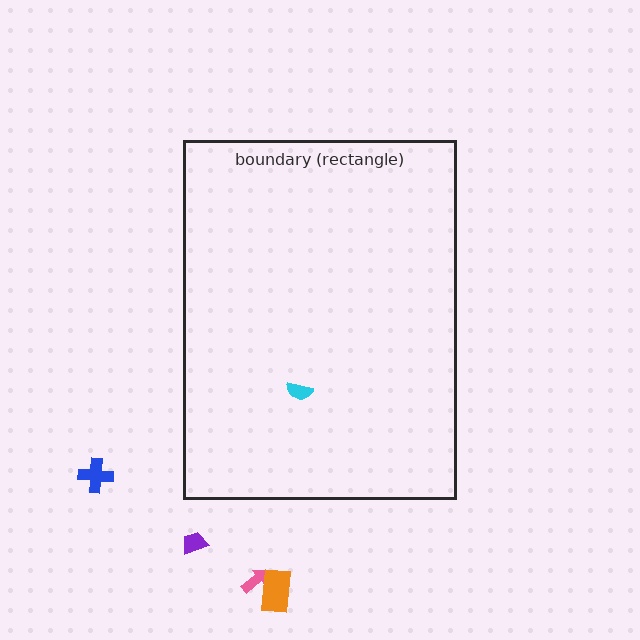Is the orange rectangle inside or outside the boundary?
Outside.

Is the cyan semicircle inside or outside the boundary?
Inside.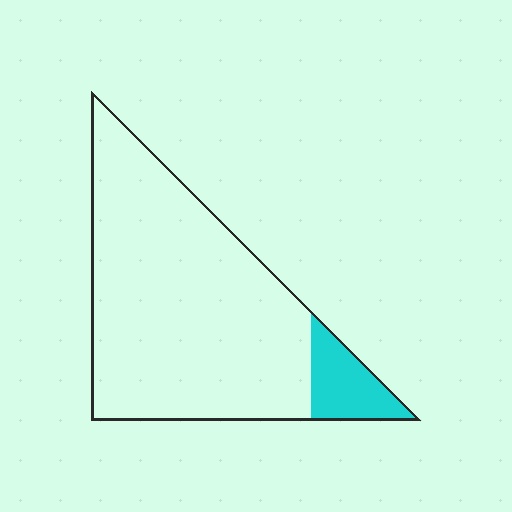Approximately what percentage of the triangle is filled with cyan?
Approximately 10%.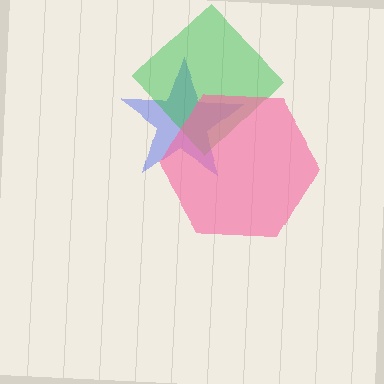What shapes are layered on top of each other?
The layered shapes are: a blue star, a green diamond, a pink hexagon.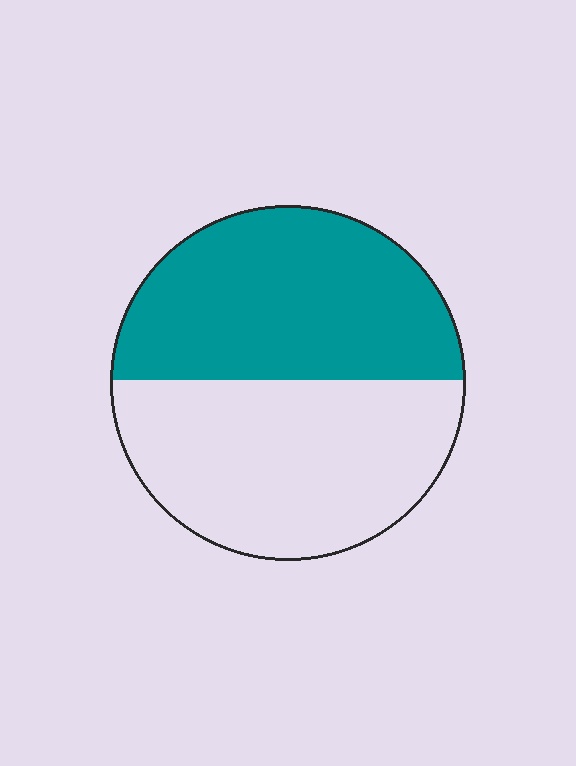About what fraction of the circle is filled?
About one half (1/2).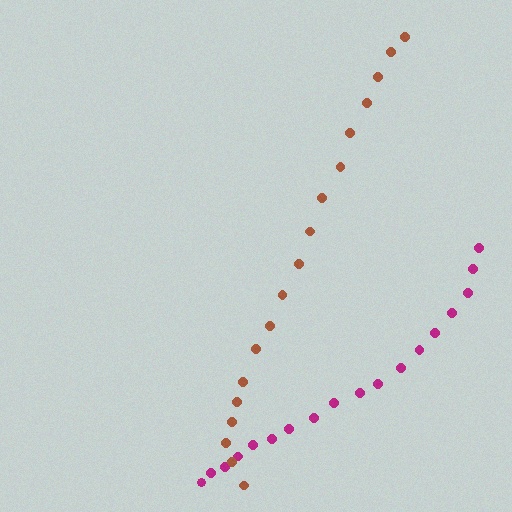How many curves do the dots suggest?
There are 2 distinct paths.